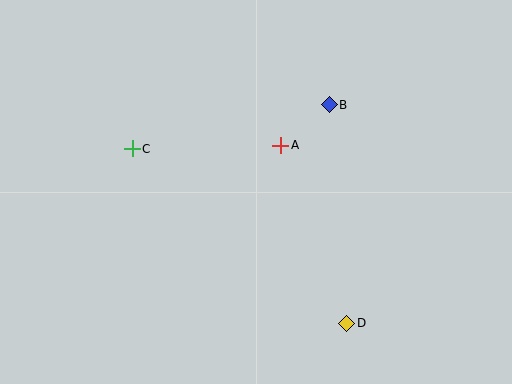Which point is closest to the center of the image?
Point A at (281, 145) is closest to the center.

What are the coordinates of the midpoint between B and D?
The midpoint between B and D is at (338, 214).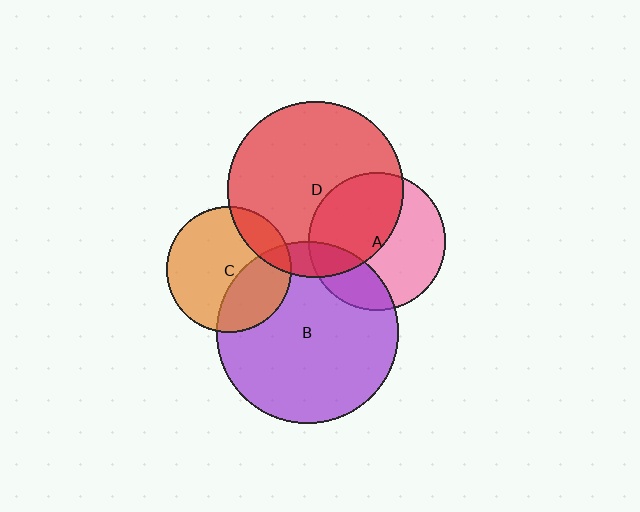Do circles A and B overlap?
Yes.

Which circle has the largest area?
Circle B (purple).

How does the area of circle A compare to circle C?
Approximately 1.2 times.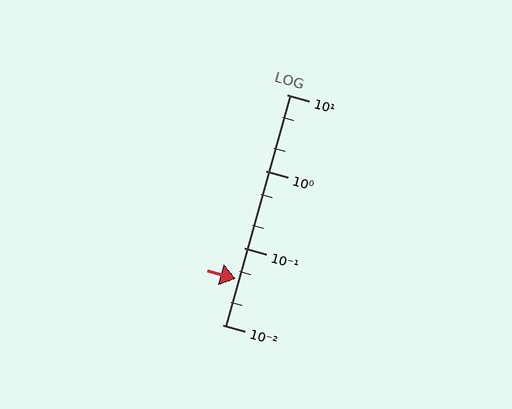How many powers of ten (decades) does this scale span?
The scale spans 3 decades, from 0.01 to 10.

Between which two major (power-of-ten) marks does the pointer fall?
The pointer is between 0.01 and 0.1.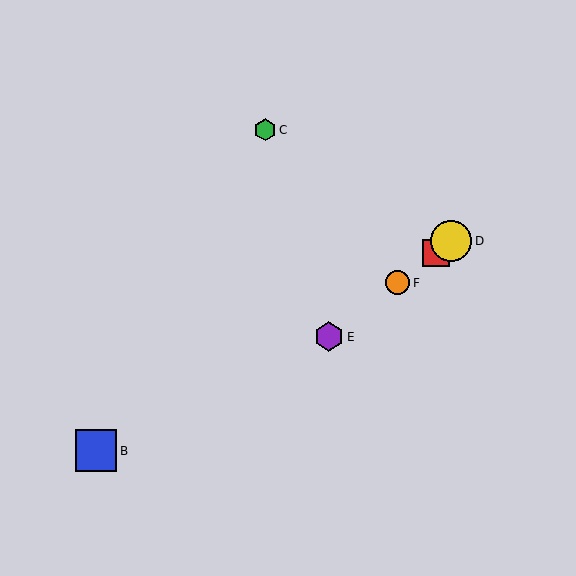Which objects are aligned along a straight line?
Objects A, D, E, F are aligned along a straight line.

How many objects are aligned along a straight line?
4 objects (A, D, E, F) are aligned along a straight line.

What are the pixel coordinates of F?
Object F is at (398, 283).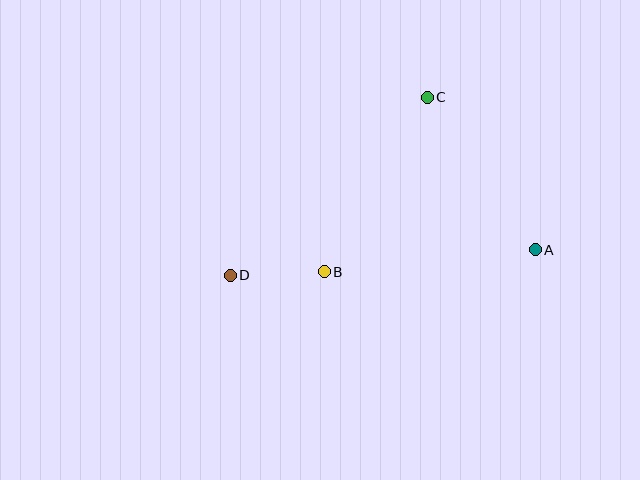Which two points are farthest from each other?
Points A and D are farthest from each other.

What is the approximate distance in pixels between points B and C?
The distance between B and C is approximately 203 pixels.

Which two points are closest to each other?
Points B and D are closest to each other.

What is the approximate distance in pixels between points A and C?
The distance between A and C is approximately 187 pixels.